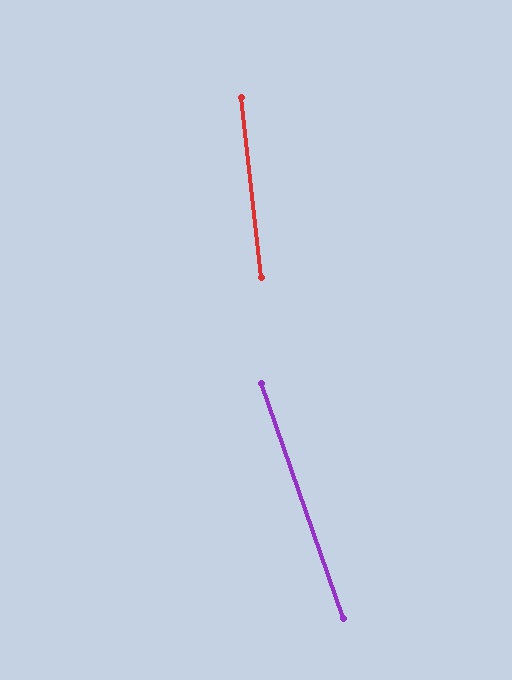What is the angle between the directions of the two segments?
Approximately 13 degrees.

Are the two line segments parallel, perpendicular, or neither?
Neither parallel nor perpendicular — they differ by about 13°.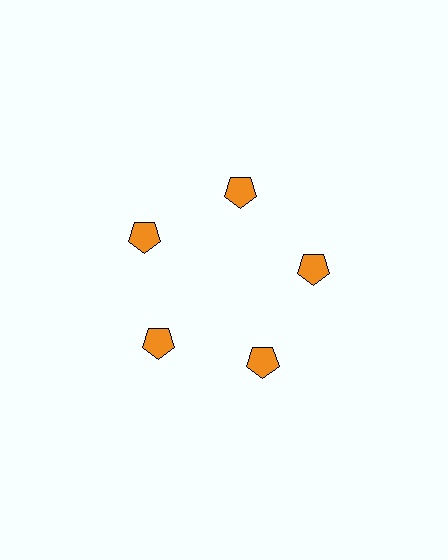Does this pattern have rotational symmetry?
Yes, this pattern has 5-fold rotational symmetry. It looks the same after rotating 72 degrees around the center.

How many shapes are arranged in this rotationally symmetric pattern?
There are 5 shapes, arranged in 5 groups of 1.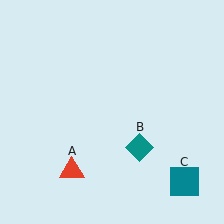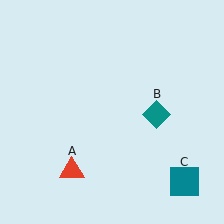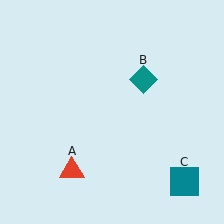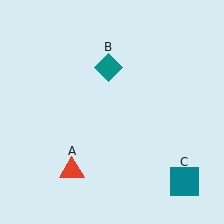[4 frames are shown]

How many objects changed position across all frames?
1 object changed position: teal diamond (object B).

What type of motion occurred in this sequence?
The teal diamond (object B) rotated counterclockwise around the center of the scene.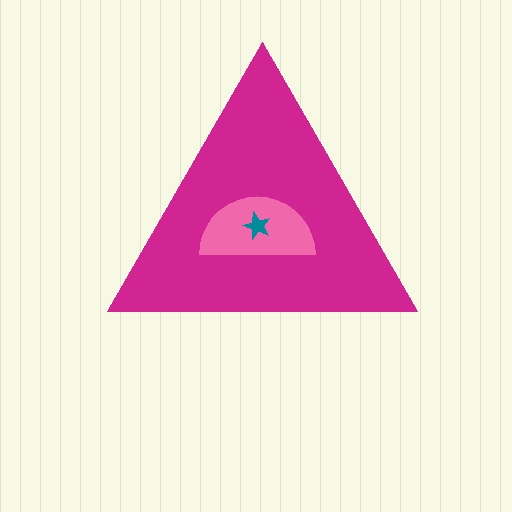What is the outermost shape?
The magenta triangle.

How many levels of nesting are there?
3.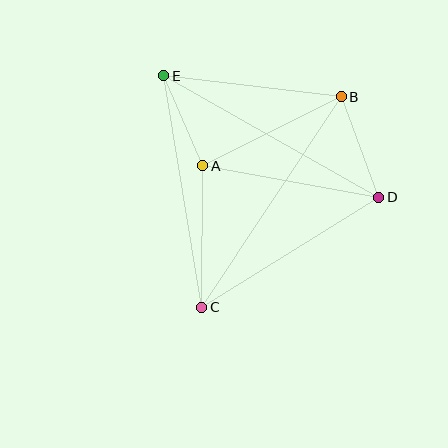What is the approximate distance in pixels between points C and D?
The distance between C and D is approximately 209 pixels.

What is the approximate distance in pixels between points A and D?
The distance between A and D is approximately 179 pixels.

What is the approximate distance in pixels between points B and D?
The distance between B and D is approximately 107 pixels.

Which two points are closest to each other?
Points A and E are closest to each other.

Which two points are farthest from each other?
Points B and C are farthest from each other.